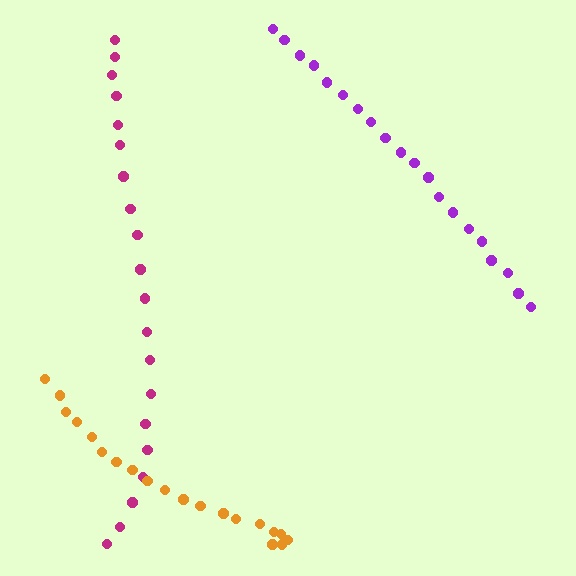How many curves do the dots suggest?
There are 3 distinct paths.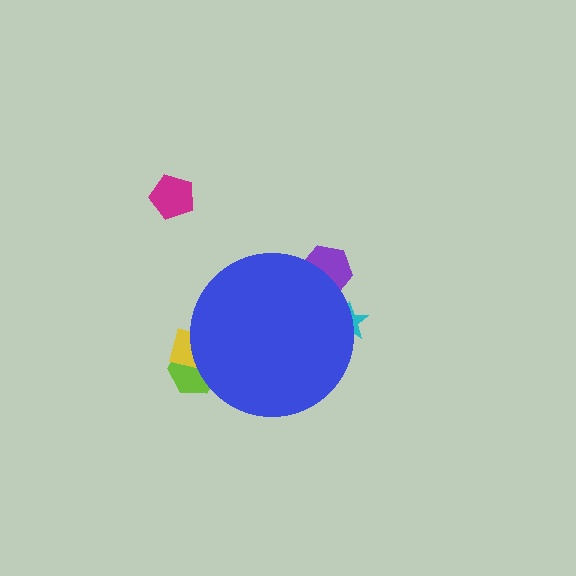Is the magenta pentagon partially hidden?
No, the magenta pentagon is fully visible.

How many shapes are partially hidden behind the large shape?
4 shapes are partially hidden.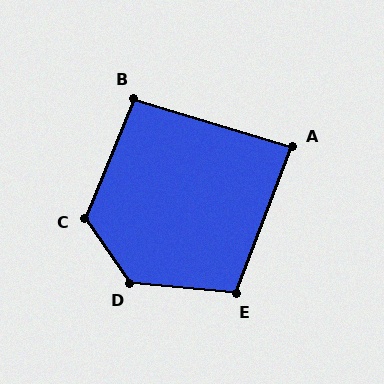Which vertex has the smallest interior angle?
A, at approximately 86 degrees.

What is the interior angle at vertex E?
Approximately 106 degrees (obtuse).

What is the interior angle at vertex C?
Approximately 123 degrees (obtuse).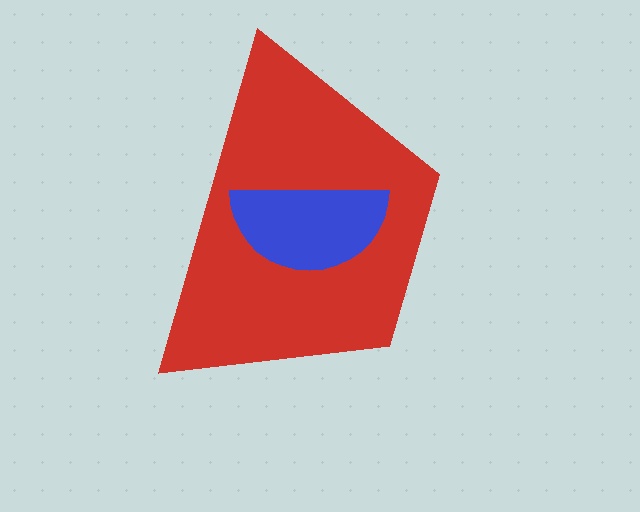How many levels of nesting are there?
2.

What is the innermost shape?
The blue semicircle.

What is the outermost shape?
The red trapezoid.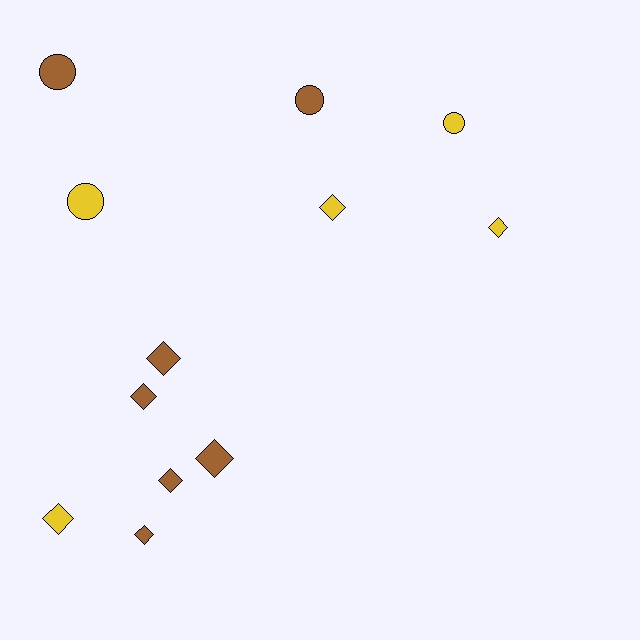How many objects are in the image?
There are 12 objects.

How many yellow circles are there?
There are 2 yellow circles.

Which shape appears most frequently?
Diamond, with 8 objects.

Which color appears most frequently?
Brown, with 7 objects.